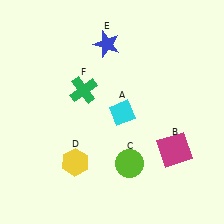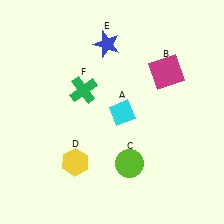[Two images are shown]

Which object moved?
The magenta square (B) moved up.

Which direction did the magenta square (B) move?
The magenta square (B) moved up.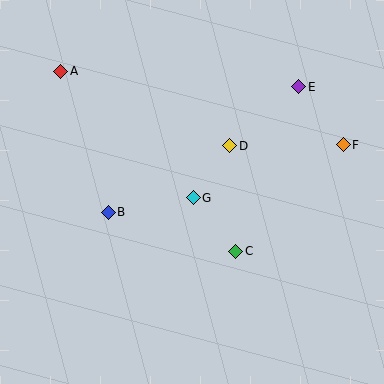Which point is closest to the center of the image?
Point G at (193, 198) is closest to the center.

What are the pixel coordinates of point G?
Point G is at (193, 198).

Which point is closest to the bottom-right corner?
Point C is closest to the bottom-right corner.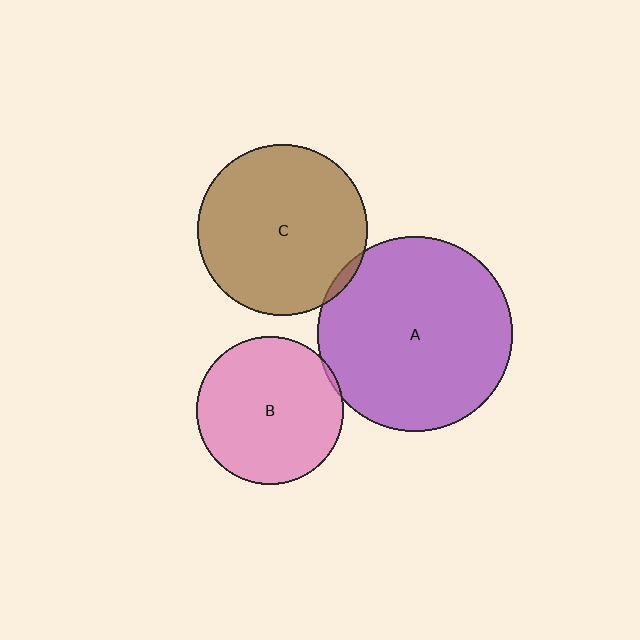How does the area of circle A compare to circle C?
Approximately 1.3 times.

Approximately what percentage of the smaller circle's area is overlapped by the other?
Approximately 5%.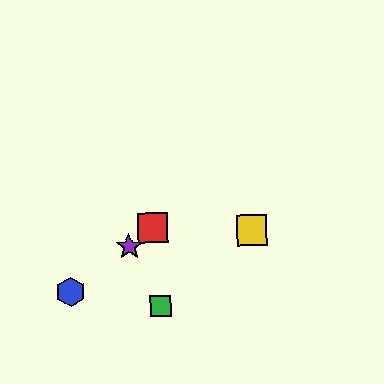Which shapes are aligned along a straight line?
The red square, the blue hexagon, the purple star are aligned along a straight line.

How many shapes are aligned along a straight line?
3 shapes (the red square, the blue hexagon, the purple star) are aligned along a straight line.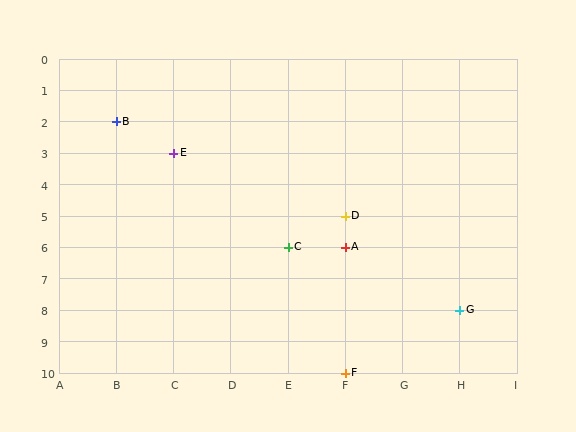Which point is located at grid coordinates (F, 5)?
Point D is at (F, 5).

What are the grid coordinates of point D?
Point D is at grid coordinates (F, 5).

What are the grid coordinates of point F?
Point F is at grid coordinates (F, 10).